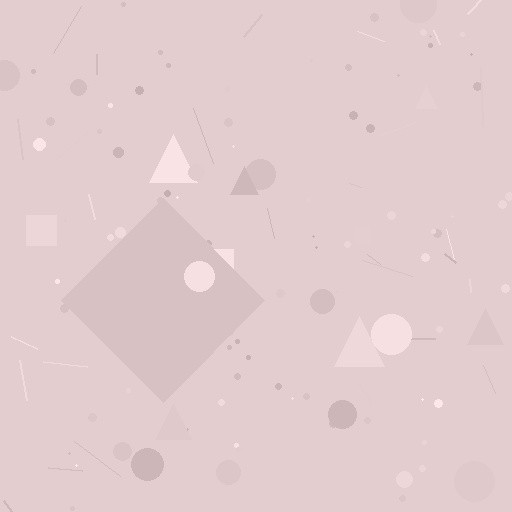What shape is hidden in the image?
A diamond is hidden in the image.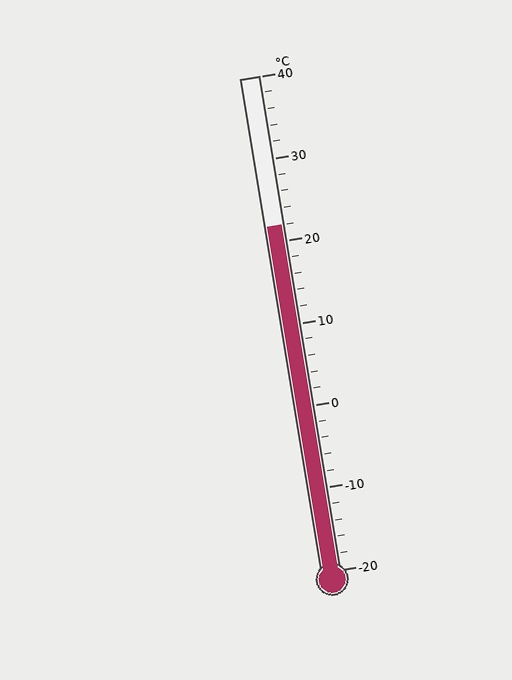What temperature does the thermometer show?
The thermometer shows approximately 22°C.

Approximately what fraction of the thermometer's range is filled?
The thermometer is filled to approximately 70% of its range.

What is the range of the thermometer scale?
The thermometer scale ranges from -20°C to 40°C.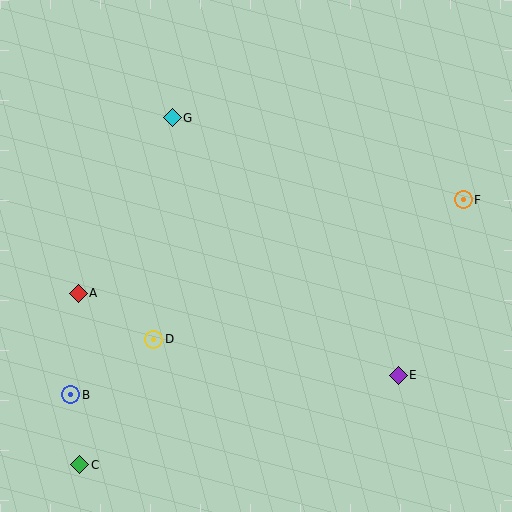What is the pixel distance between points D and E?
The distance between D and E is 247 pixels.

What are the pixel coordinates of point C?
Point C is at (80, 465).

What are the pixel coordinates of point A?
Point A is at (78, 293).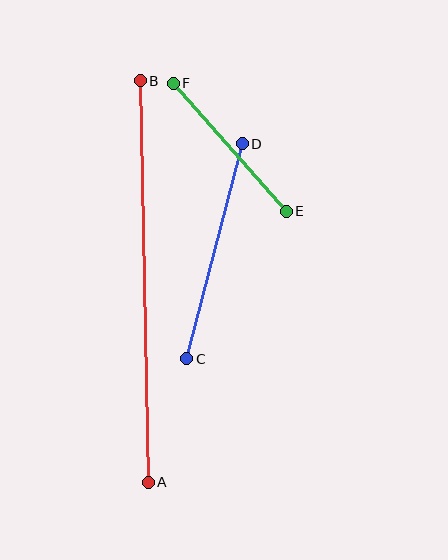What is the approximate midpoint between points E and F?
The midpoint is at approximately (230, 147) pixels.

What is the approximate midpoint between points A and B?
The midpoint is at approximately (144, 282) pixels.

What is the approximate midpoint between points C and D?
The midpoint is at approximately (215, 251) pixels.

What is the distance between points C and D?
The distance is approximately 222 pixels.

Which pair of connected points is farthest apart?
Points A and B are farthest apart.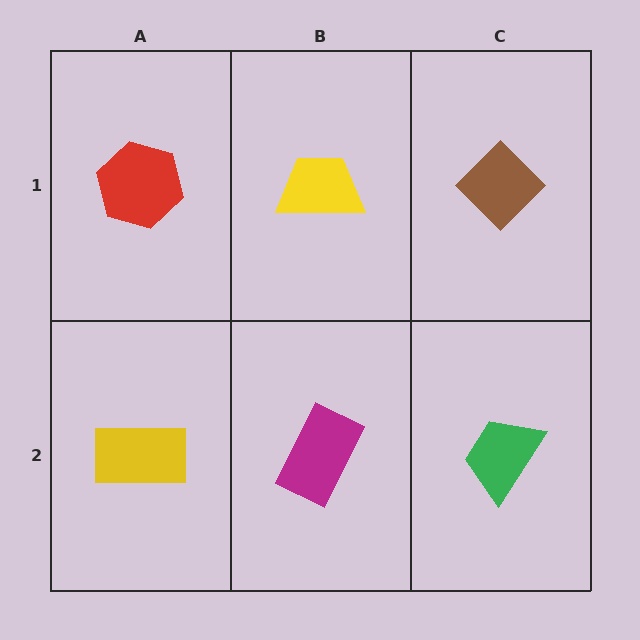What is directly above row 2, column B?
A yellow trapezoid.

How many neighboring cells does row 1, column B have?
3.